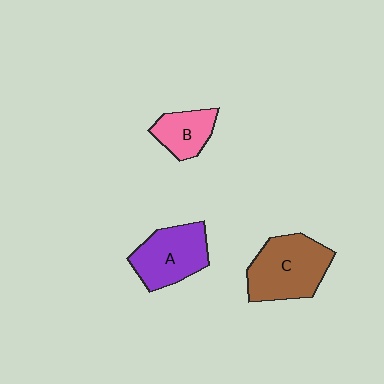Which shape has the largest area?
Shape C (brown).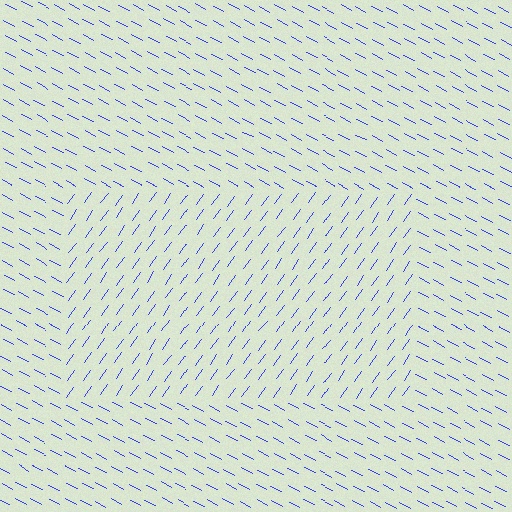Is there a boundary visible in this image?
Yes, there is a texture boundary formed by a change in line orientation.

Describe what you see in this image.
The image is filled with small blue line segments. A rectangle region in the image has lines oriented differently from the surrounding lines, creating a visible texture boundary.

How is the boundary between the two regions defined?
The boundary is defined purely by a change in line orientation (approximately 82 degrees difference). All lines are the same color and thickness.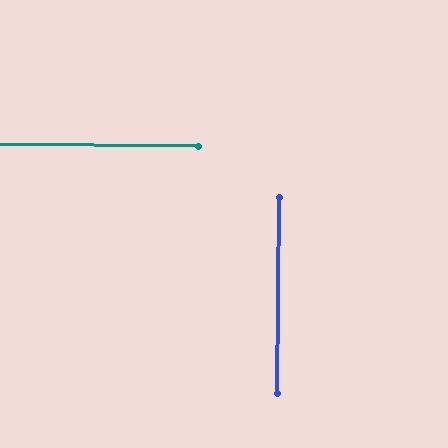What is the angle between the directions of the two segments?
Approximately 90 degrees.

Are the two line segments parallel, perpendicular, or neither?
Perpendicular — they meet at approximately 90°.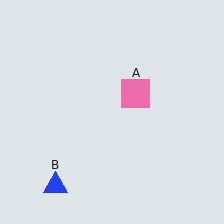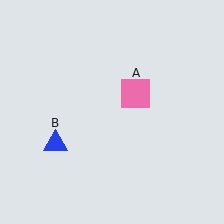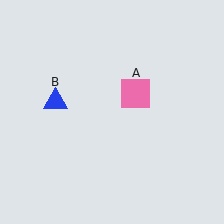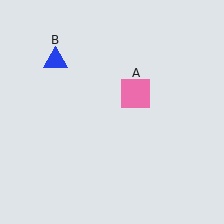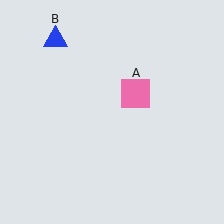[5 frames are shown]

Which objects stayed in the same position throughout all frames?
Pink square (object A) remained stationary.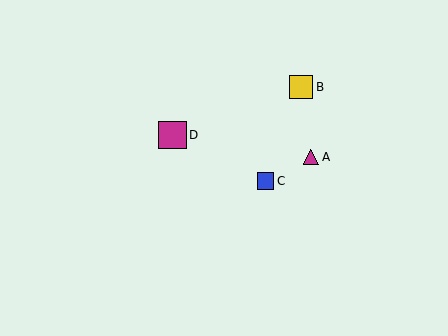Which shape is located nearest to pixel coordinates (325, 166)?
The magenta triangle (labeled A) at (311, 157) is nearest to that location.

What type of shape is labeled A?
Shape A is a magenta triangle.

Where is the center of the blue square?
The center of the blue square is at (265, 181).